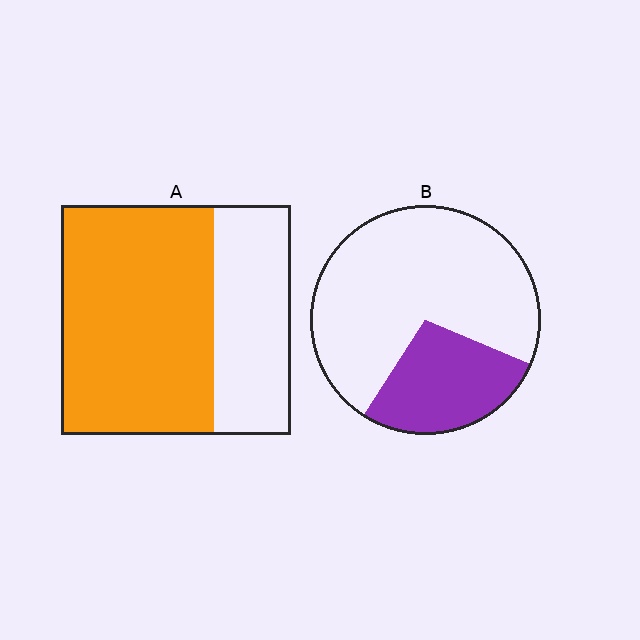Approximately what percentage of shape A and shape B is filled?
A is approximately 65% and B is approximately 30%.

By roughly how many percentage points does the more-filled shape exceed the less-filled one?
By roughly 40 percentage points (A over B).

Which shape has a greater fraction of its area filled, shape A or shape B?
Shape A.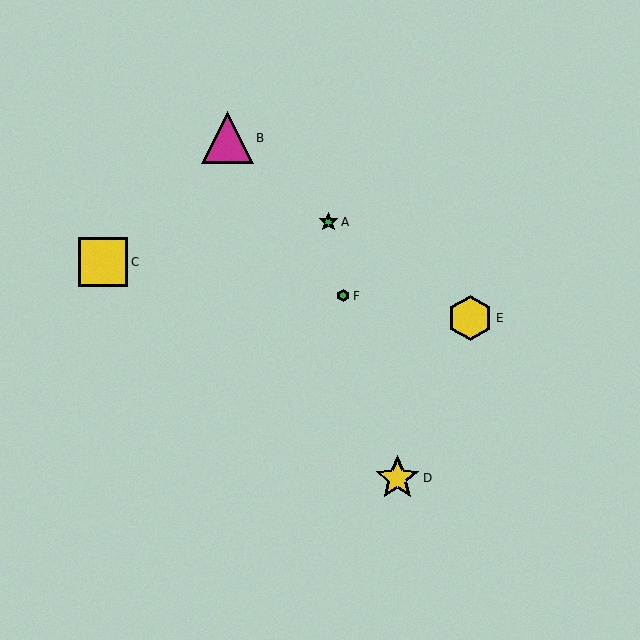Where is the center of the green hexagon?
The center of the green hexagon is at (343, 296).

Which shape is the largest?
The magenta triangle (labeled B) is the largest.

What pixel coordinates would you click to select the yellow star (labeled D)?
Click at (397, 478) to select the yellow star D.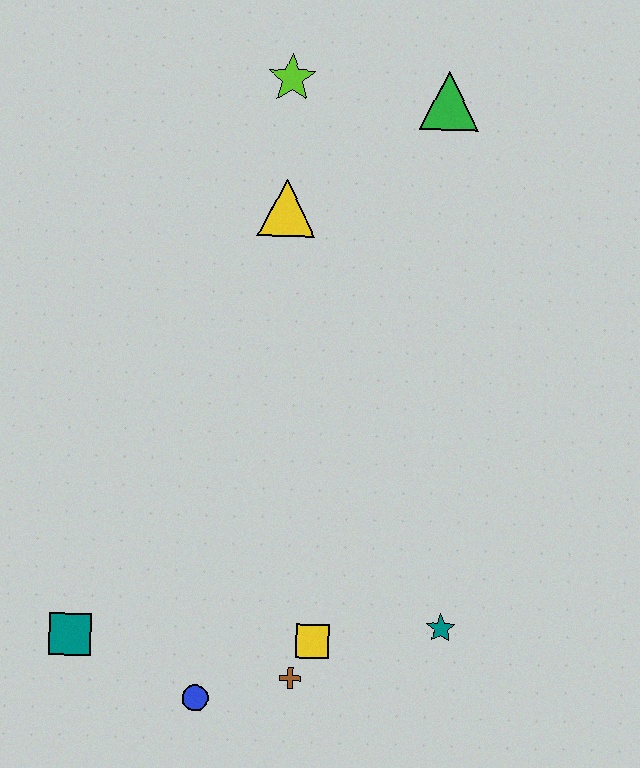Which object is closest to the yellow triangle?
The lime star is closest to the yellow triangle.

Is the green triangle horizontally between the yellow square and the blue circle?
No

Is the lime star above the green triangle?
Yes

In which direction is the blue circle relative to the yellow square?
The blue circle is to the left of the yellow square.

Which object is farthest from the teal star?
The lime star is farthest from the teal star.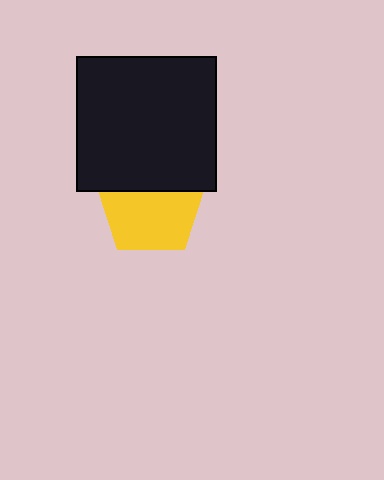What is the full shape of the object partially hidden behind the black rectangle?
The partially hidden object is a yellow pentagon.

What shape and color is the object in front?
The object in front is a black rectangle.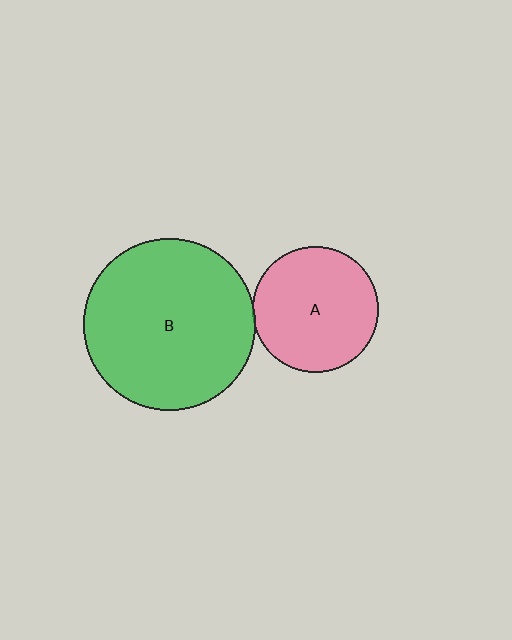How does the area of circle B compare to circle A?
Approximately 1.9 times.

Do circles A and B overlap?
Yes.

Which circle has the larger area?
Circle B (green).